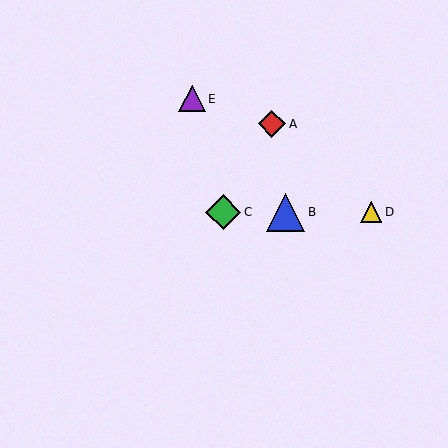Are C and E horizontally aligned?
No, C is at y≈212 and E is at y≈99.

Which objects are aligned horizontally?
Objects B, C, D are aligned horizontally.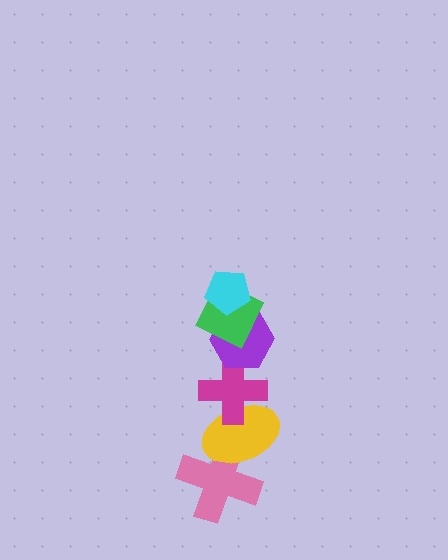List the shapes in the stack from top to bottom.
From top to bottom: the cyan pentagon, the green diamond, the purple hexagon, the magenta cross, the yellow ellipse, the pink cross.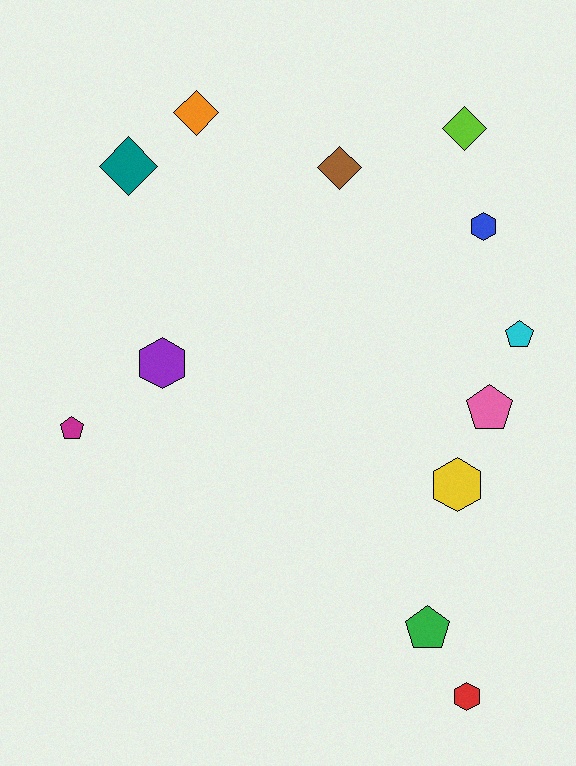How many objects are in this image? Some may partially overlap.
There are 12 objects.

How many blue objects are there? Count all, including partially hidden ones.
There is 1 blue object.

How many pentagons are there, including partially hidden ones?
There are 4 pentagons.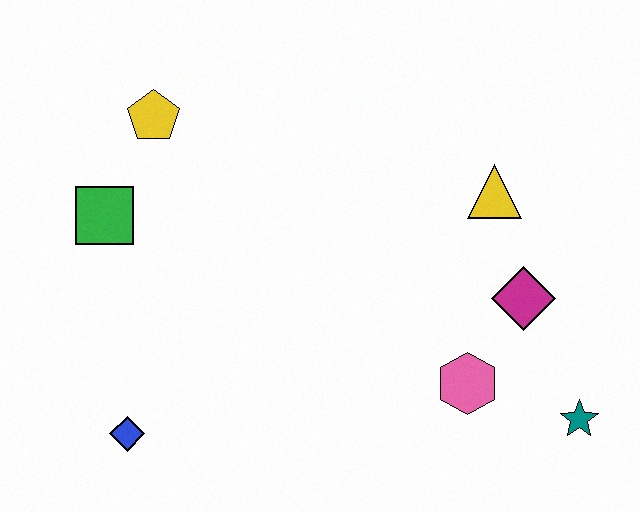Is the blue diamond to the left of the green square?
No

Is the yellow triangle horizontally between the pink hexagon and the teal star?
Yes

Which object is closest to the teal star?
The pink hexagon is closest to the teal star.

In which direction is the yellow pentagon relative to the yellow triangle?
The yellow pentagon is to the left of the yellow triangle.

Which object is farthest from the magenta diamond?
The green square is farthest from the magenta diamond.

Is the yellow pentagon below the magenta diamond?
No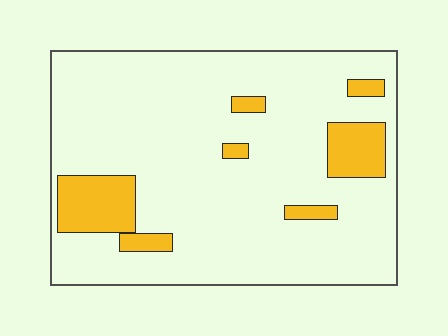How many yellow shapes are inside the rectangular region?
7.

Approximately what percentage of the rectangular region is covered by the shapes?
Approximately 15%.